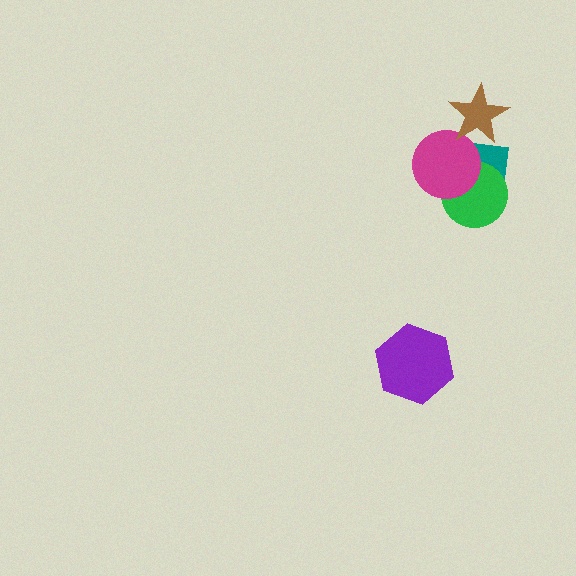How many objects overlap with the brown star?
2 objects overlap with the brown star.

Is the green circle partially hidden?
Yes, it is partially covered by another shape.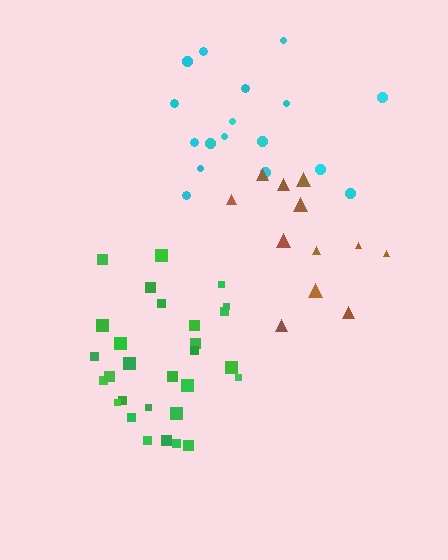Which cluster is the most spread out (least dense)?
Cyan.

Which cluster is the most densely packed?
Green.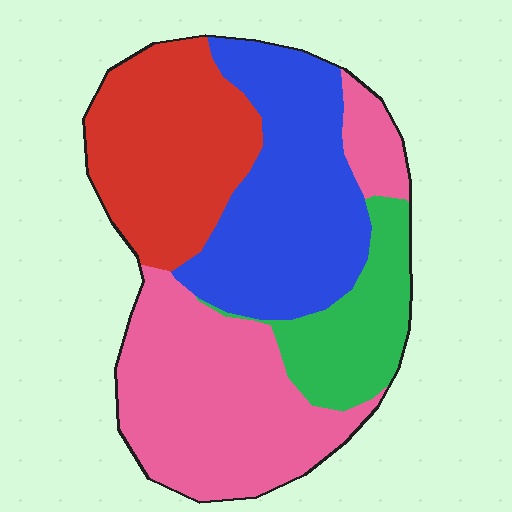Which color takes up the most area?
Pink, at roughly 35%.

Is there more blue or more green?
Blue.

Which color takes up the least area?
Green, at roughly 15%.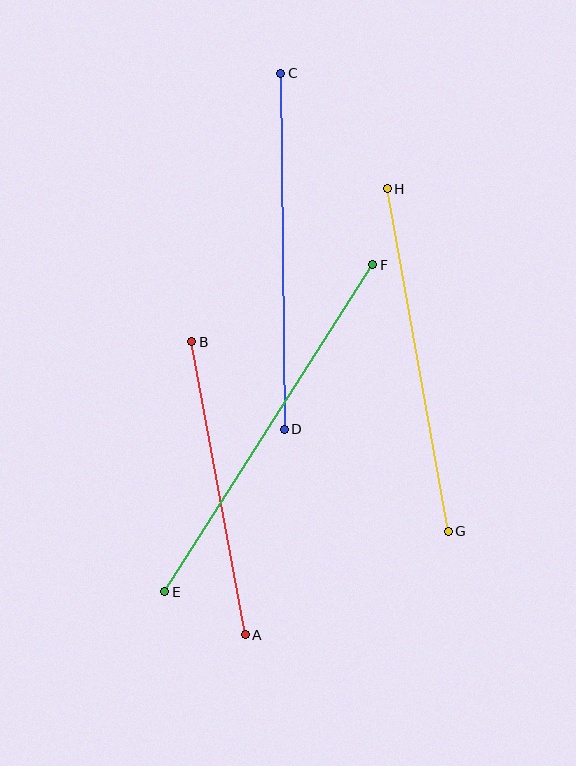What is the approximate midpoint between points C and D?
The midpoint is at approximately (282, 251) pixels.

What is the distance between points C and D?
The distance is approximately 356 pixels.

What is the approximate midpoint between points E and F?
The midpoint is at approximately (269, 428) pixels.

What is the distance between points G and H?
The distance is approximately 348 pixels.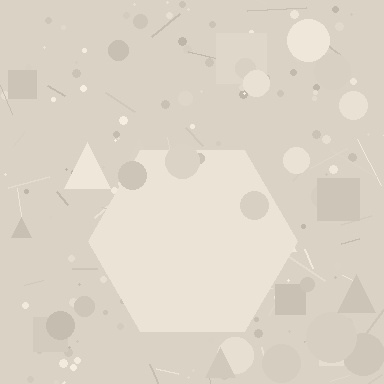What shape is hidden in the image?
A hexagon is hidden in the image.